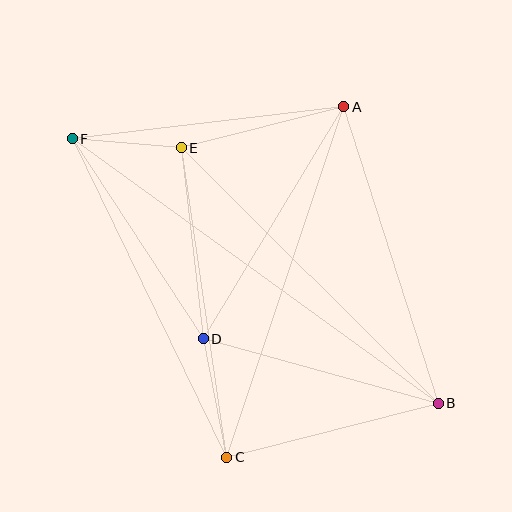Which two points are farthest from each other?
Points B and F are farthest from each other.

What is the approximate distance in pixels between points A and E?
The distance between A and E is approximately 168 pixels.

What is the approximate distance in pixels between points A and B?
The distance between A and B is approximately 311 pixels.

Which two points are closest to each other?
Points E and F are closest to each other.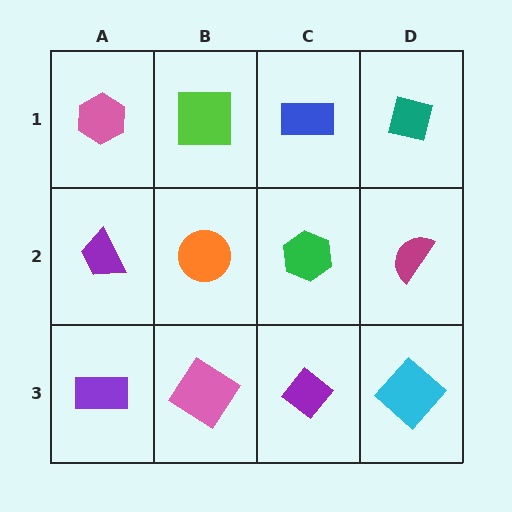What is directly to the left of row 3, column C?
A pink diamond.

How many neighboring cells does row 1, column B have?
3.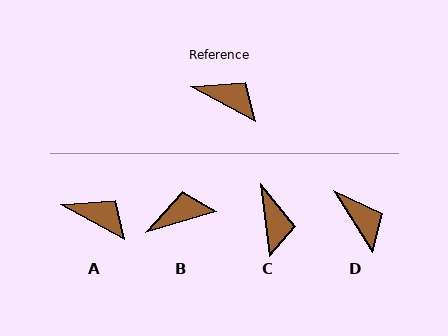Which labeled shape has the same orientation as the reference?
A.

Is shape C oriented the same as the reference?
No, it is off by about 54 degrees.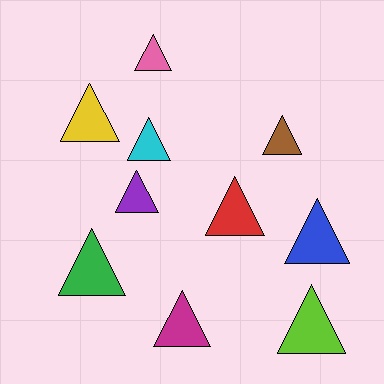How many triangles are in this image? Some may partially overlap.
There are 10 triangles.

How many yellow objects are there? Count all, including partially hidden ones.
There is 1 yellow object.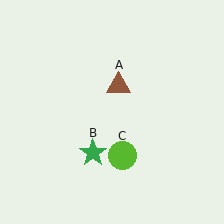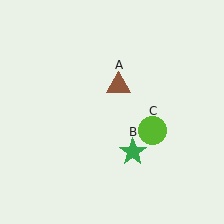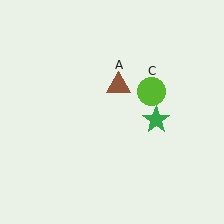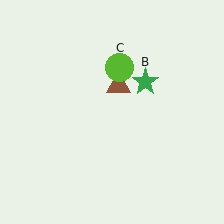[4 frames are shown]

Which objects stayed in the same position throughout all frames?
Brown triangle (object A) remained stationary.